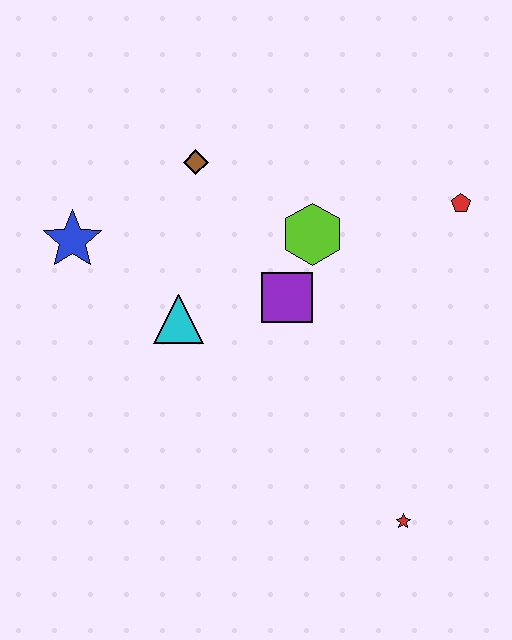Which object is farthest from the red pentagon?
The blue star is farthest from the red pentagon.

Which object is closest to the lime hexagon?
The purple square is closest to the lime hexagon.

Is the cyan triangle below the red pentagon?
Yes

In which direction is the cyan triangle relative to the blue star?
The cyan triangle is to the right of the blue star.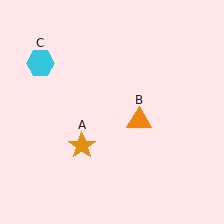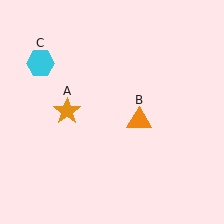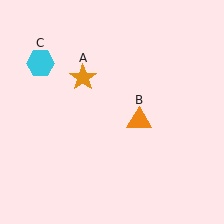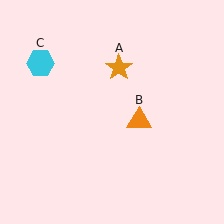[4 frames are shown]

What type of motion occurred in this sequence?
The orange star (object A) rotated clockwise around the center of the scene.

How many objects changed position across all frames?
1 object changed position: orange star (object A).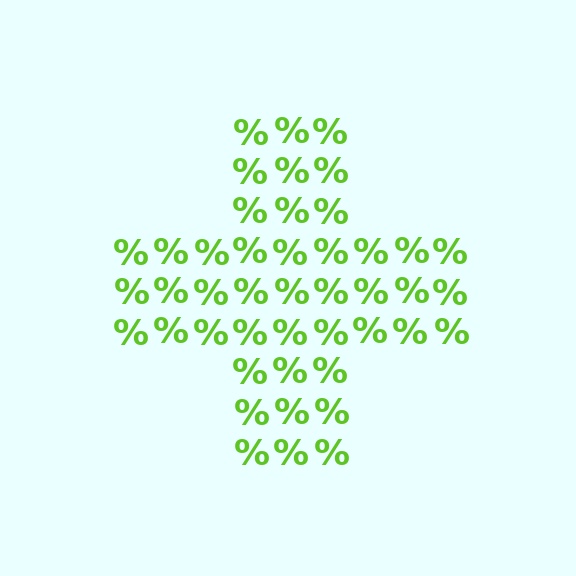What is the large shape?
The large shape is a cross.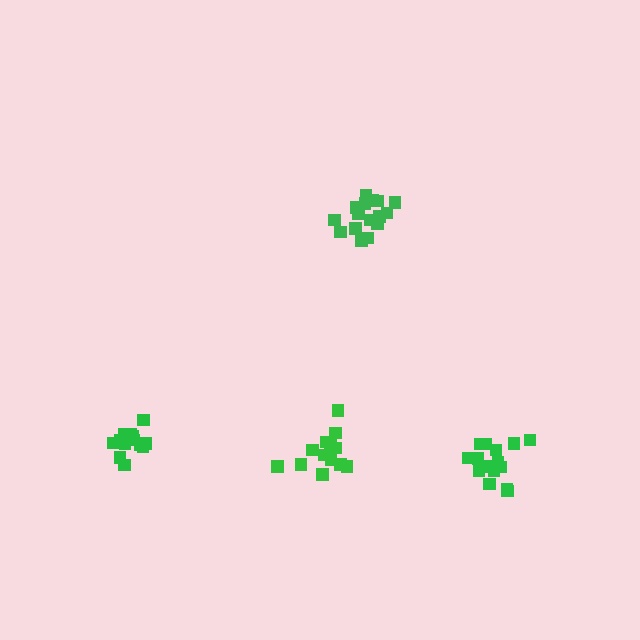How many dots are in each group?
Group 1: 16 dots, Group 2: 14 dots, Group 3: 13 dots, Group 4: 16 dots (59 total).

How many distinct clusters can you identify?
There are 4 distinct clusters.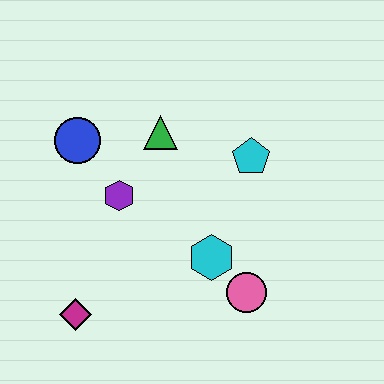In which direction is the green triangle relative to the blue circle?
The green triangle is to the right of the blue circle.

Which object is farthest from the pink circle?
The blue circle is farthest from the pink circle.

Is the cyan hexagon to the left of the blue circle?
No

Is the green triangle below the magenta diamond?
No